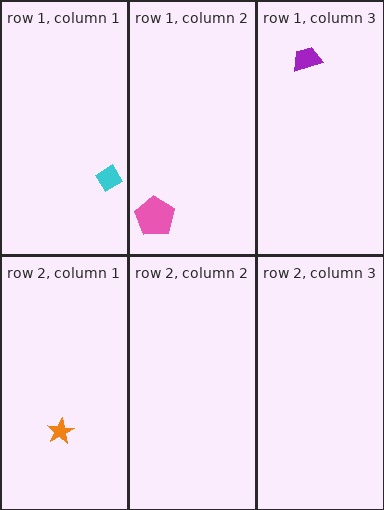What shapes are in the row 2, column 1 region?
The orange star.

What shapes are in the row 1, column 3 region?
The purple trapezoid.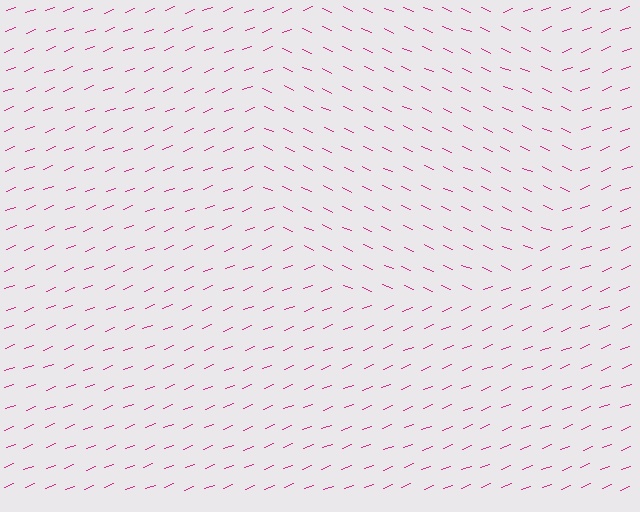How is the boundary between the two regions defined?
The boundary is defined purely by a change in line orientation (approximately 45 degrees difference). All lines are the same color and thickness.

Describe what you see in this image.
The image is filled with small magenta line segments. A circle region in the image has lines oriented differently from the surrounding lines, creating a visible texture boundary.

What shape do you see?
I see a circle.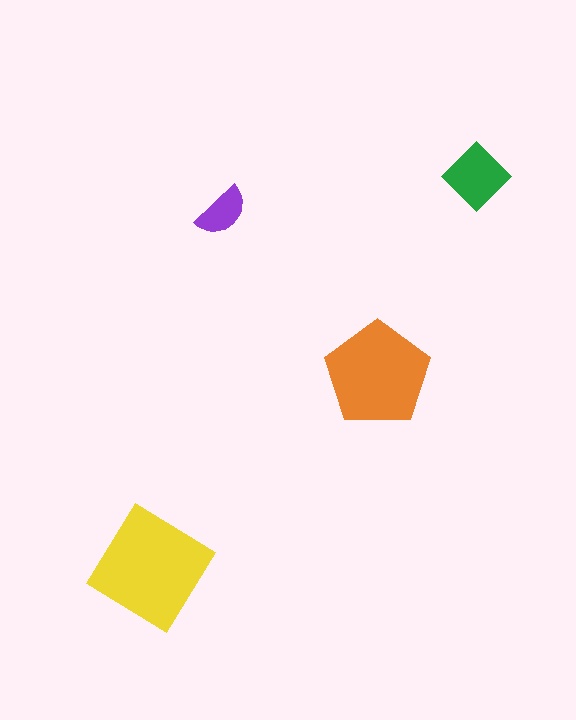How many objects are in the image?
There are 4 objects in the image.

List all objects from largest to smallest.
The yellow diamond, the orange pentagon, the green diamond, the purple semicircle.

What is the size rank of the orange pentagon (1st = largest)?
2nd.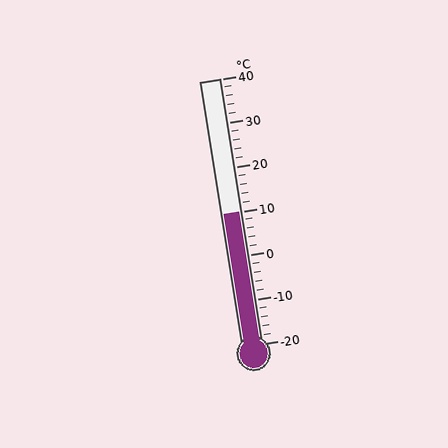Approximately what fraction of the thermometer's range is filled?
The thermometer is filled to approximately 50% of its range.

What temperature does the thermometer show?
The thermometer shows approximately 10°C.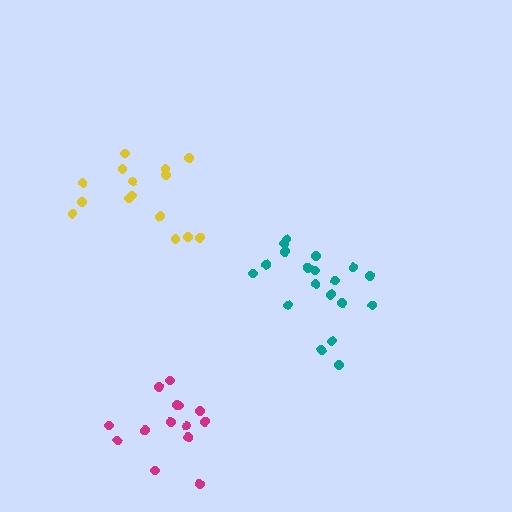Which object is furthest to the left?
The magenta cluster is leftmost.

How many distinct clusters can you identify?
There are 3 distinct clusters.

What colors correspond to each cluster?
The clusters are colored: teal, magenta, yellow.